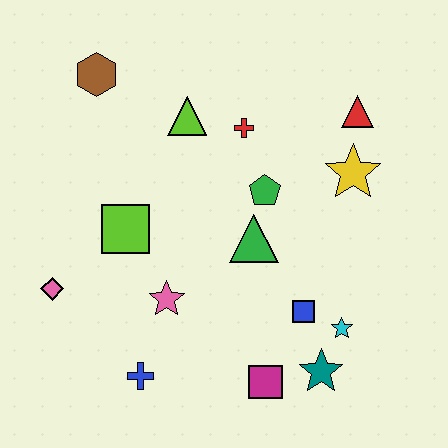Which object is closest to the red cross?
The lime triangle is closest to the red cross.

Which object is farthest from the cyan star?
The brown hexagon is farthest from the cyan star.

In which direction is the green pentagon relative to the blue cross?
The green pentagon is above the blue cross.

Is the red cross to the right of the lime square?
Yes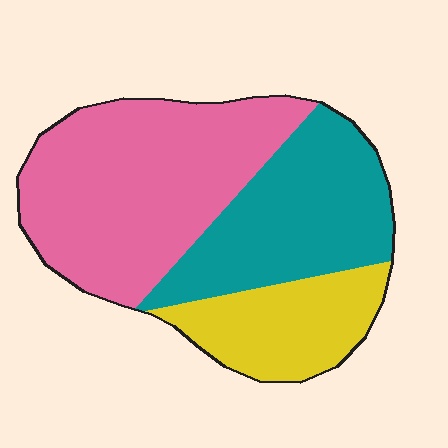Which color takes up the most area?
Pink, at roughly 45%.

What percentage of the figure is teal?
Teal takes up between a quarter and a half of the figure.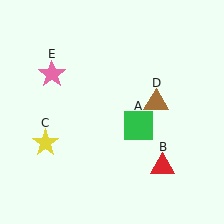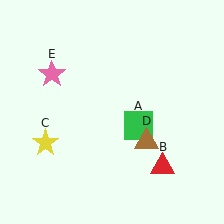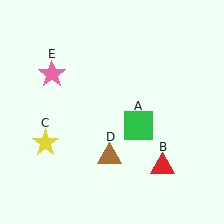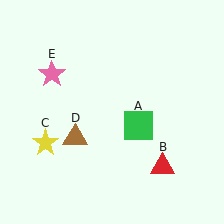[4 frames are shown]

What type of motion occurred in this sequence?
The brown triangle (object D) rotated clockwise around the center of the scene.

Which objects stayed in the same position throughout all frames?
Green square (object A) and red triangle (object B) and yellow star (object C) and pink star (object E) remained stationary.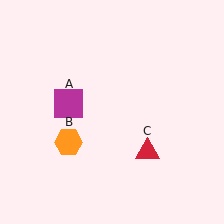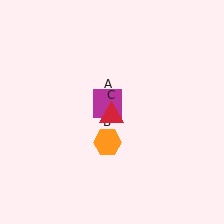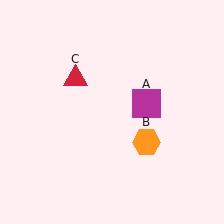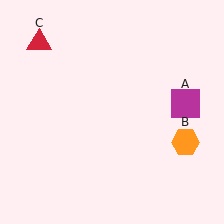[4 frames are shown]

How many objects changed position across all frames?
3 objects changed position: magenta square (object A), orange hexagon (object B), red triangle (object C).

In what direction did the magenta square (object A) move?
The magenta square (object A) moved right.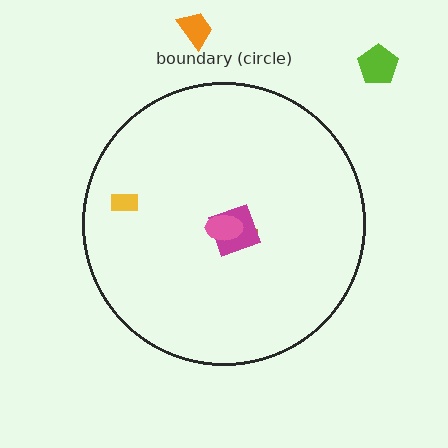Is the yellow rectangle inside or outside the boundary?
Inside.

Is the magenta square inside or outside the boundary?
Inside.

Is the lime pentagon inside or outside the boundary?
Outside.